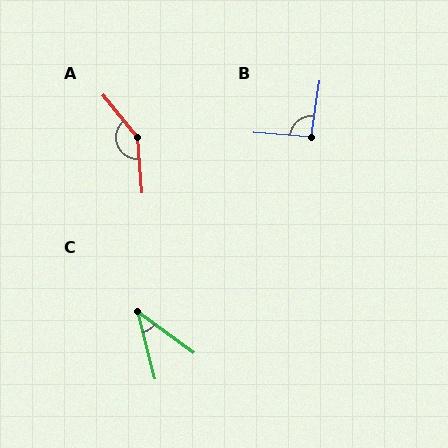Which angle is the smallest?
C, at approximately 40 degrees.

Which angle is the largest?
A, at approximately 145 degrees.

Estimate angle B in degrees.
Approximately 95 degrees.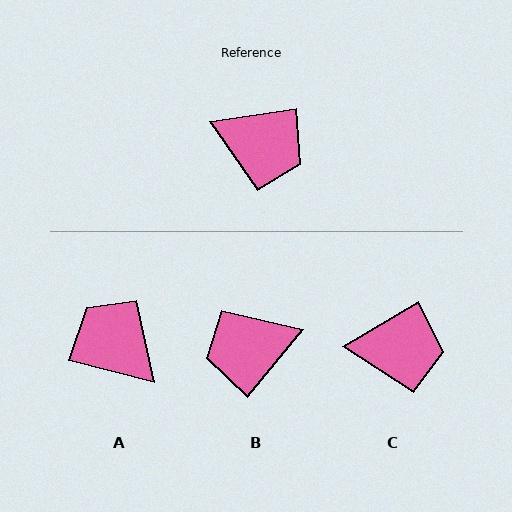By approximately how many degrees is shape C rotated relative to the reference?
Approximately 22 degrees counter-clockwise.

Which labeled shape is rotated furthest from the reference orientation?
A, about 157 degrees away.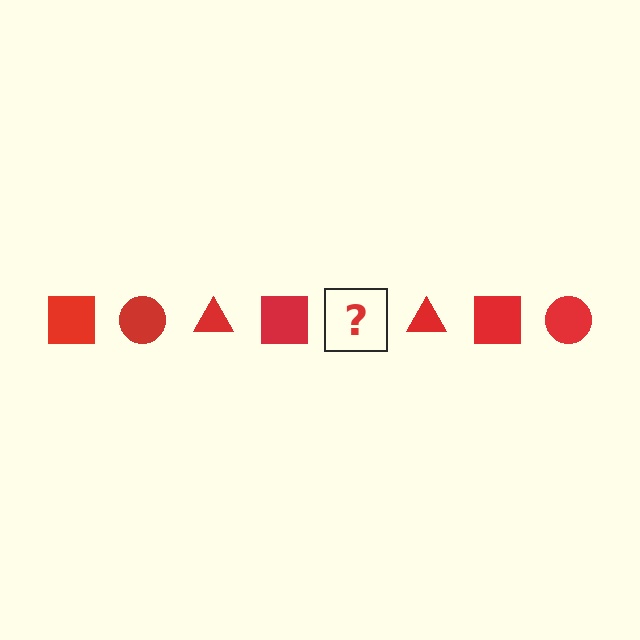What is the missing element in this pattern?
The missing element is a red circle.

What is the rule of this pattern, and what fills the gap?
The rule is that the pattern cycles through square, circle, triangle shapes in red. The gap should be filled with a red circle.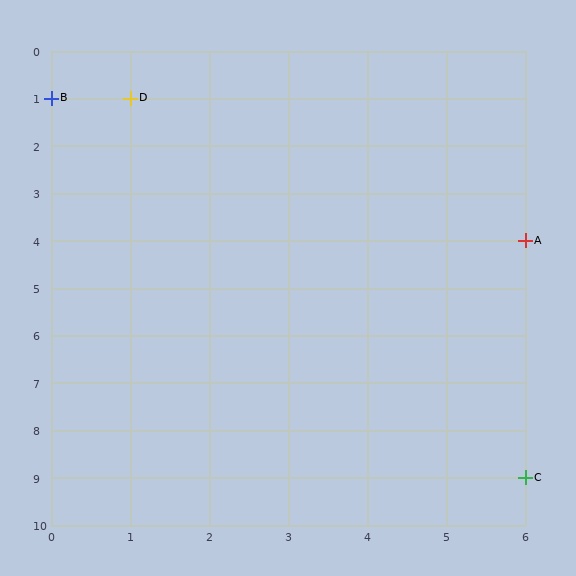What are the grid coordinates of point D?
Point D is at grid coordinates (1, 1).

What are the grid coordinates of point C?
Point C is at grid coordinates (6, 9).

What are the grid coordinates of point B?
Point B is at grid coordinates (0, 1).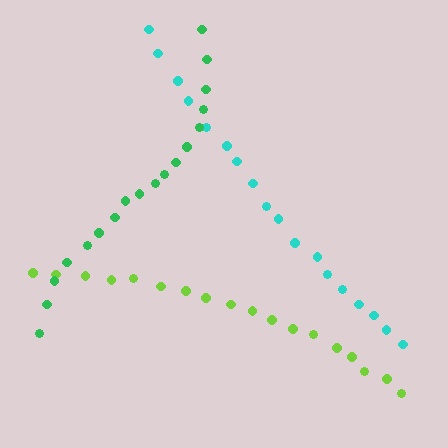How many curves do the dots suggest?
There are 3 distinct paths.